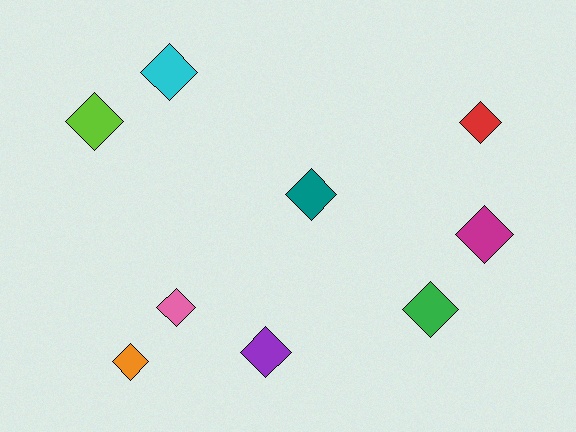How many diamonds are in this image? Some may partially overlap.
There are 9 diamonds.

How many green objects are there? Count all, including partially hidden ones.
There is 1 green object.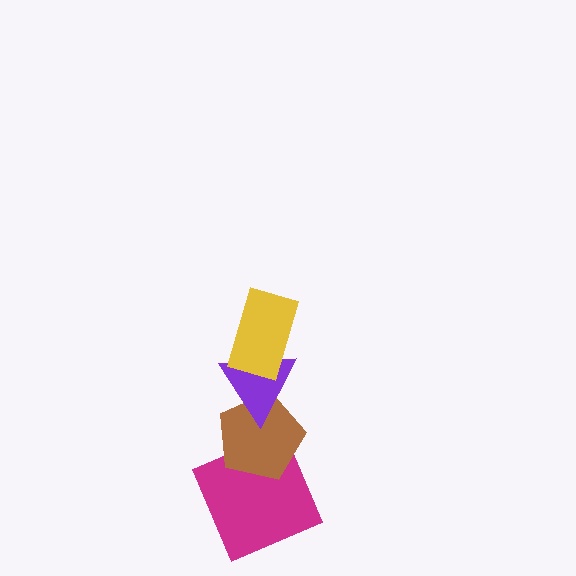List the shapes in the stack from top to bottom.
From top to bottom: the yellow rectangle, the purple triangle, the brown pentagon, the magenta square.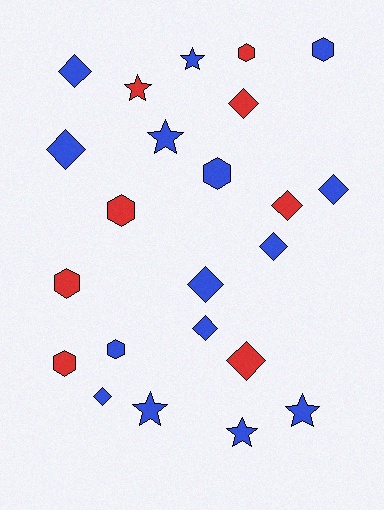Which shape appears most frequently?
Diamond, with 10 objects.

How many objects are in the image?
There are 23 objects.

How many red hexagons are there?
There are 4 red hexagons.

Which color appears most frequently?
Blue, with 15 objects.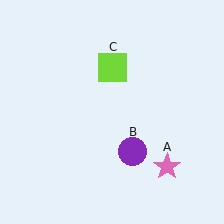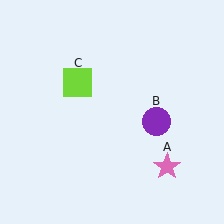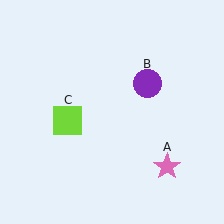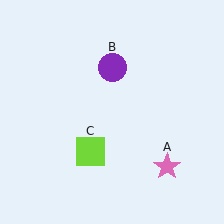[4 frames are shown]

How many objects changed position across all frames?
2 objects changed position: purple circle (object B), lime square (object C).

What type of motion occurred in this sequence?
The purple circle (object B), lime square (object C) rotated counterclockwise around the center of the scene.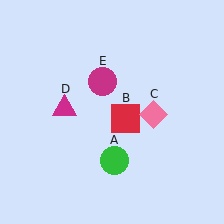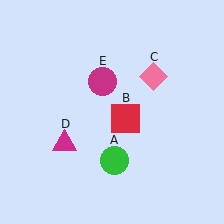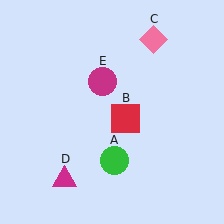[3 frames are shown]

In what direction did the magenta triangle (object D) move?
The magenta triangle (object D) moved down.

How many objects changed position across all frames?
2 objects changed position: pink diamond (object C), magenta triangle (object D).